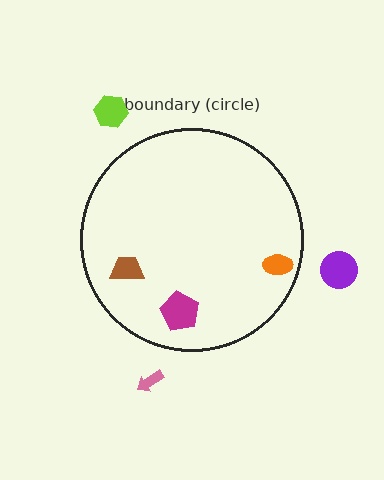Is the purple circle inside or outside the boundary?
Outside.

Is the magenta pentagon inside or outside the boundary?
Inside.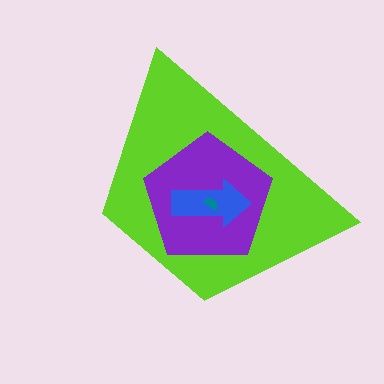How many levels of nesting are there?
4.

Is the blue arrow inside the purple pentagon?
Yes.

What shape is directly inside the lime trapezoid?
The purple pentagon.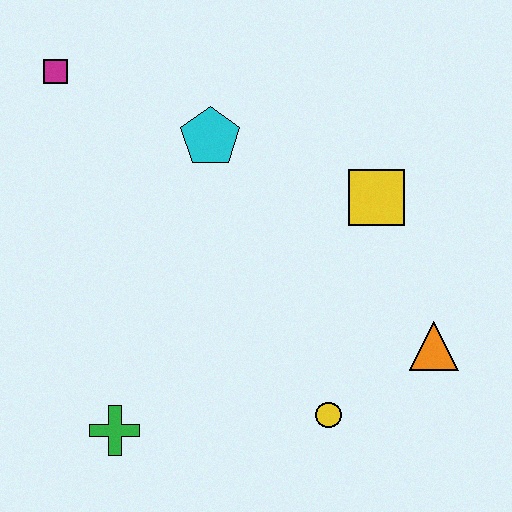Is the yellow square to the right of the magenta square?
Yes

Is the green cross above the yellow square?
No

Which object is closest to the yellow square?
The orange triangle is closest to the yellow square.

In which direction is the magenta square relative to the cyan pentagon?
The magenta square is to the left of the cyan pentagon.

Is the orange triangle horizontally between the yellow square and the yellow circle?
No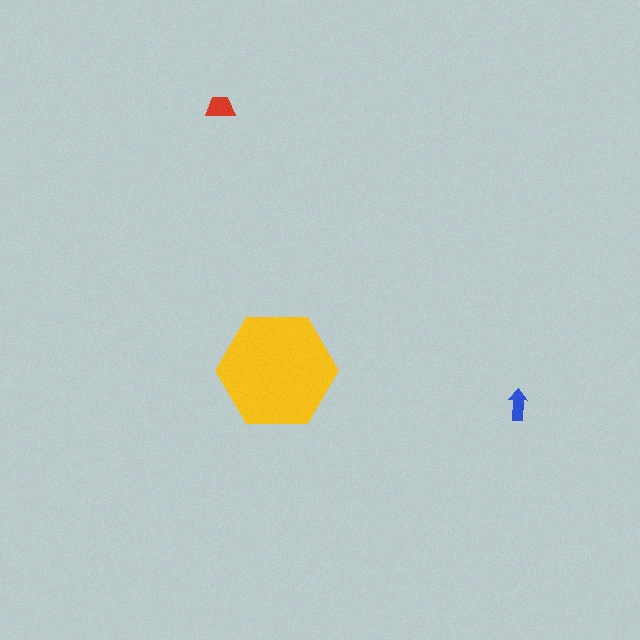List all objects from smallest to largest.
The blue arrow, the red trapezoid, the yellow hexagon.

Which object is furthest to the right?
The blue arrow is rightmost.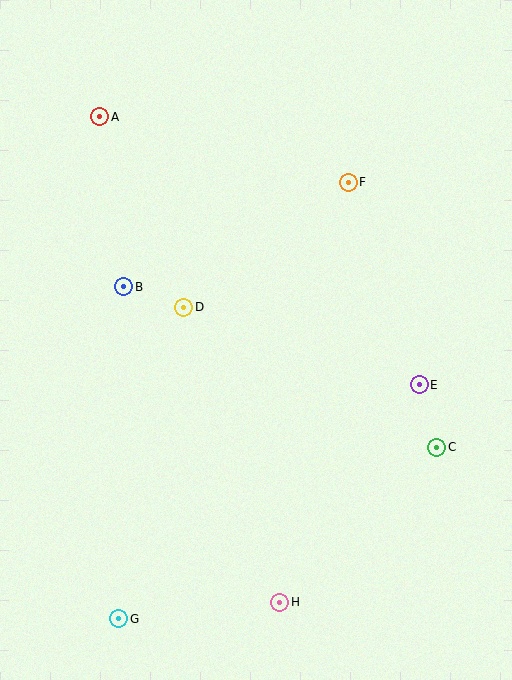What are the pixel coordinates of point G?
Point G is at (119, 619).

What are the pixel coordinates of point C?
Point C is at (437, 447).